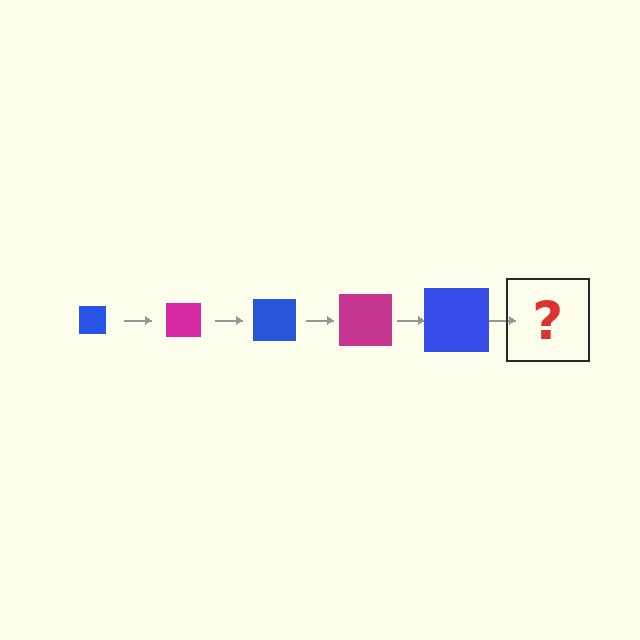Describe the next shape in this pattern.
It should be a magenta square, larger than the previous one.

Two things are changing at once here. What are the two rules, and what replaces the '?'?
The two rules are that the square grows larger each step and the color cycles through blue and magenta. The '?' should be a magenta square, larger than the previous one.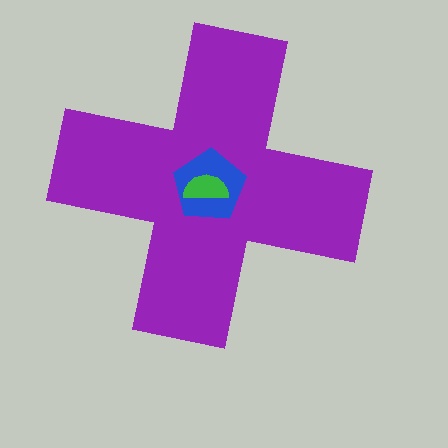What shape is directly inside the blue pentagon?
The green semicircle.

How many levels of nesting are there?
3.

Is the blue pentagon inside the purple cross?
Yes.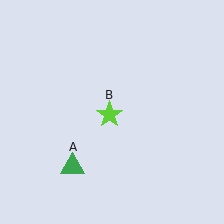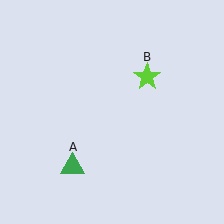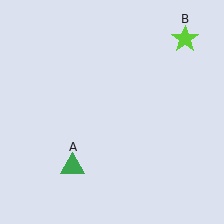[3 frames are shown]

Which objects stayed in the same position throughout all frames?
Green triangle (object A) remained stationary.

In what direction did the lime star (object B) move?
The lime star (object B) moved up and to the right.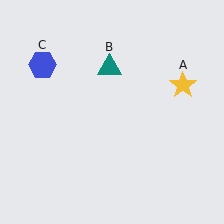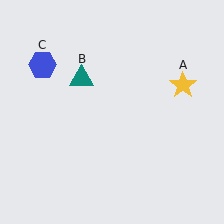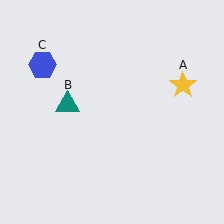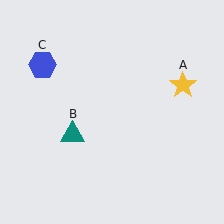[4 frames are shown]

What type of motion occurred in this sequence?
The teal triangle (object B) rotated counterclockwise around the center of the scene.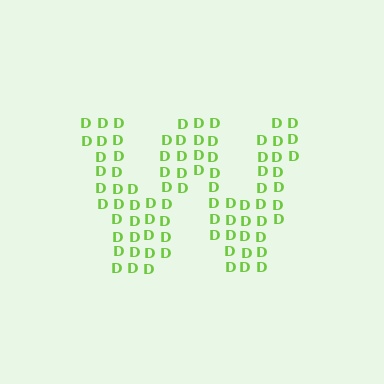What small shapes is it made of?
It is made of small letter D's.